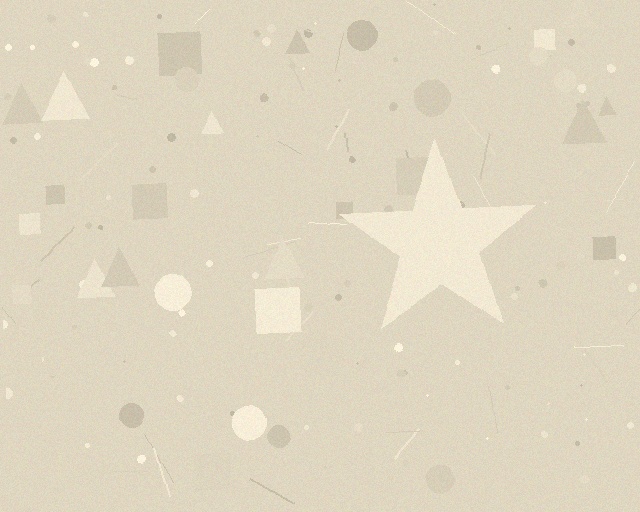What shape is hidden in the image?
A star is hidden in the image.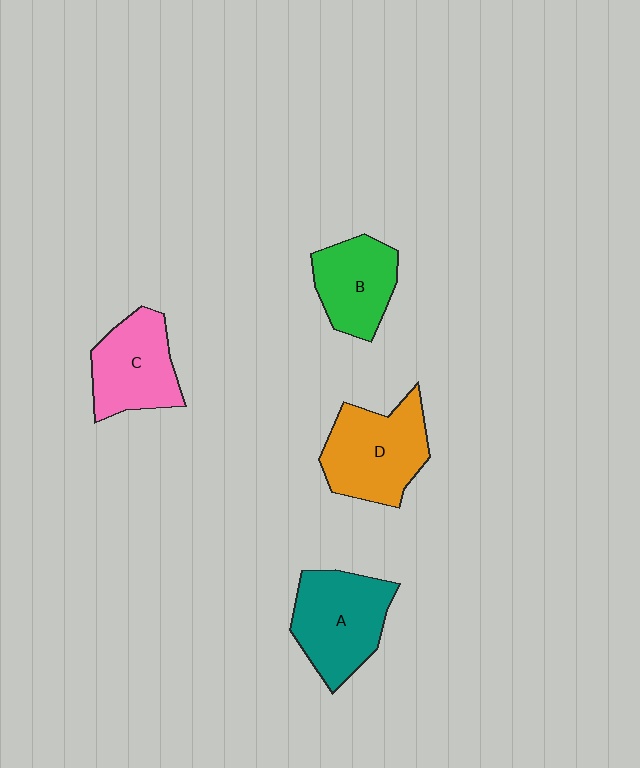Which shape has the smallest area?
Shape B (green).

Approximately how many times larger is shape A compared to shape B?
Approximately 1.3 times.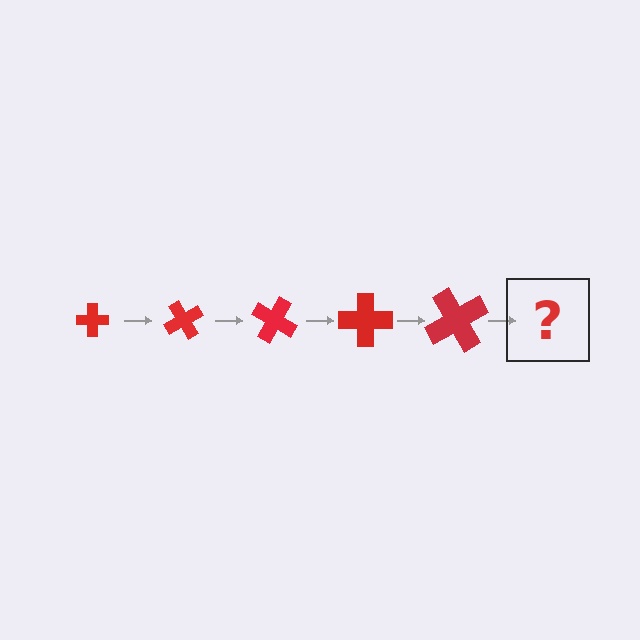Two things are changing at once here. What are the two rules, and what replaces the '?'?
The two rules are that the cross grows larger each step and it rotates 60 degrees each step. The '?' should be a cross, larger than the previous one and rotated 300 degrees from the start.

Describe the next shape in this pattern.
It should be a cross, larger than the previous one and rotated 300 degrees from the start.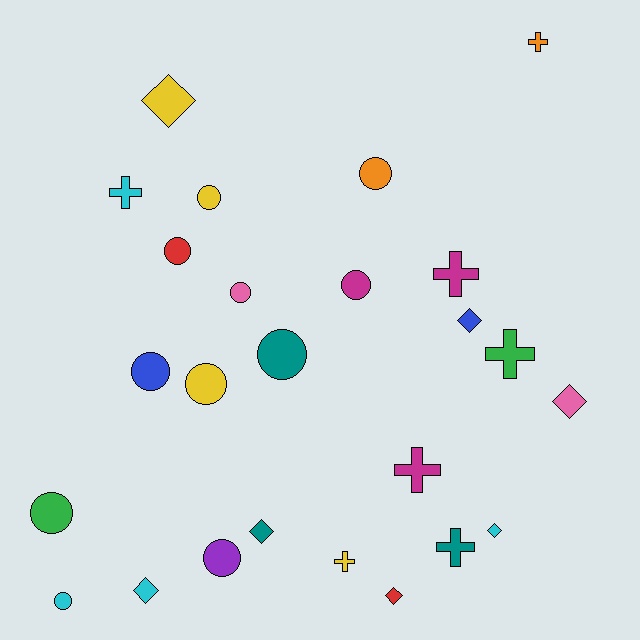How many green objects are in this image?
There are 2 green objects.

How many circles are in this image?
There are 11 circles.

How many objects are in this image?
There are 25 objects.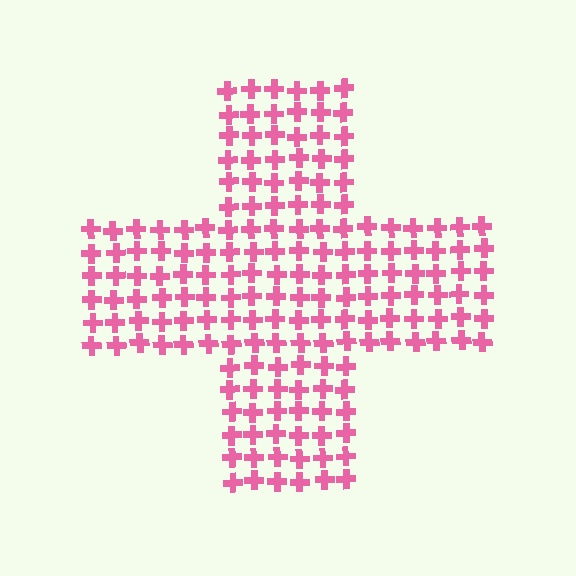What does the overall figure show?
The overall figure shows a cross.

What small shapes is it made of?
It is made of small crosses.